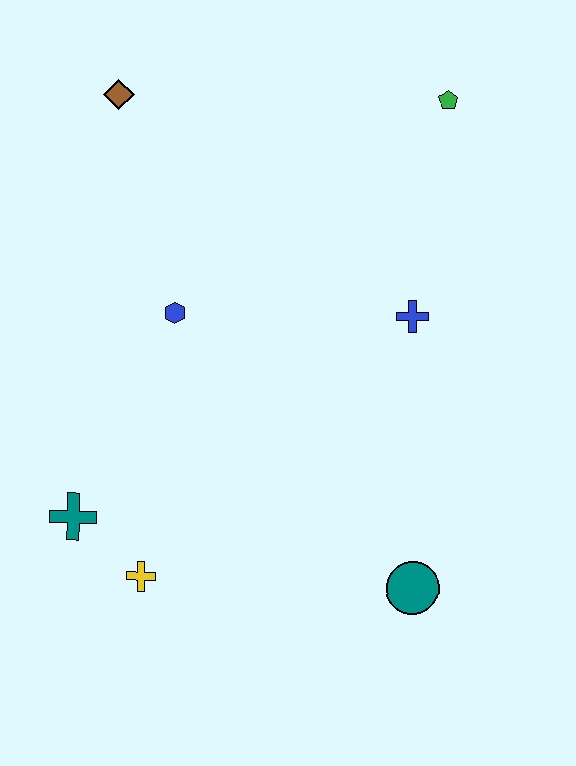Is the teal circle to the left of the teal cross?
No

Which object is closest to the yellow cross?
The teal cross is closest to the yellow cross.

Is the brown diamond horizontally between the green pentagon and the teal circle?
No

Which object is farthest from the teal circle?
The brown diamond is farthest from the teal circle.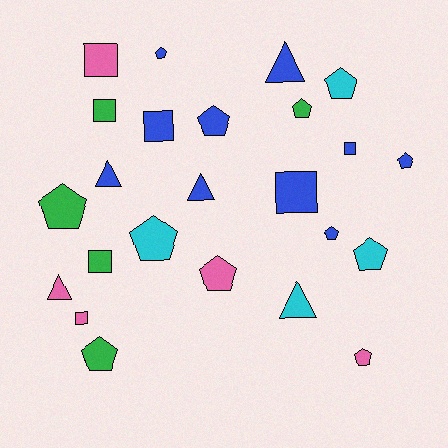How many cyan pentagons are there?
There are 3 cyan pentagons.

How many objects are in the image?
There are 24 objects.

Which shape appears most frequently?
Pentagon, with 12 objects.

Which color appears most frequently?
Blue, with 10 objects.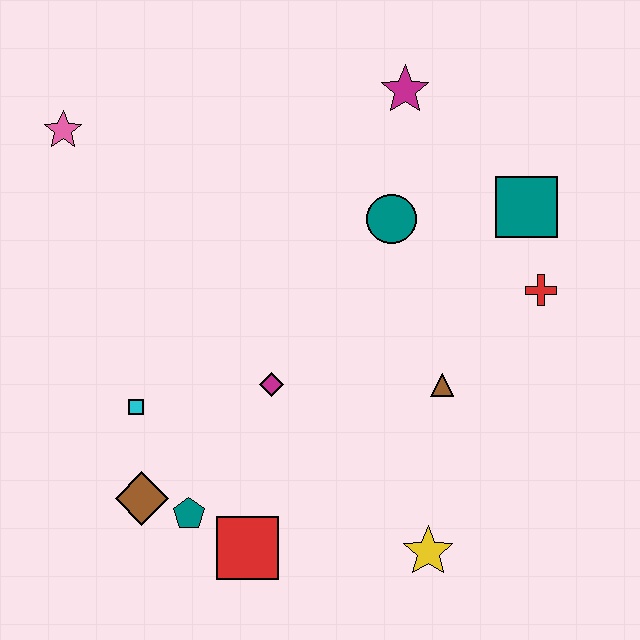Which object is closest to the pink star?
The cyan square is closest to the pink star.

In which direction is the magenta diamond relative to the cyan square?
The magenta diamond is to the right of the cyan square.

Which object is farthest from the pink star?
The yellow star is farthest from the pink star.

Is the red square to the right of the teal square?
No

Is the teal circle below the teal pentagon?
No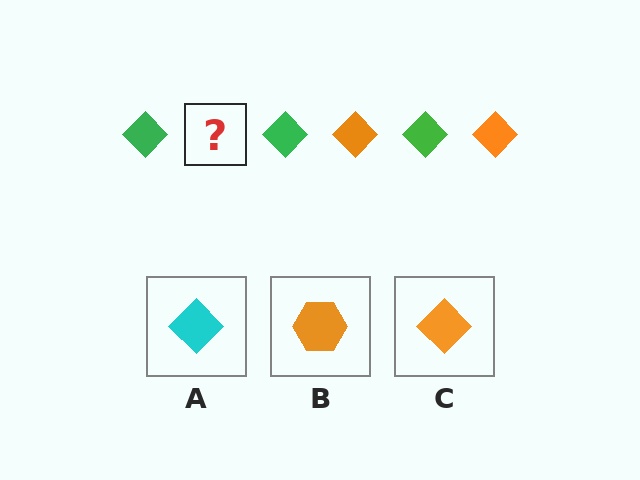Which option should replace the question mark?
Option C.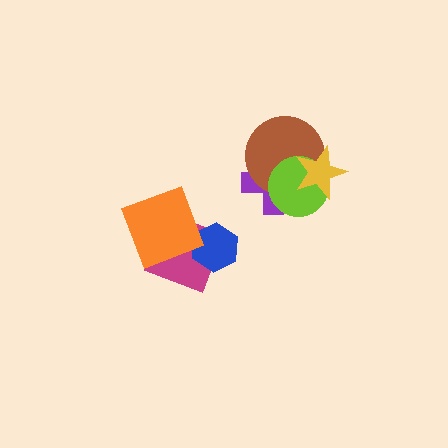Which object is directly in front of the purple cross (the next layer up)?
The brown circle is directly in front of the purple cross.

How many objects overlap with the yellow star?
3 objects overlap with the yellow star.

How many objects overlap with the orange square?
1 object overlaps with the orange square.